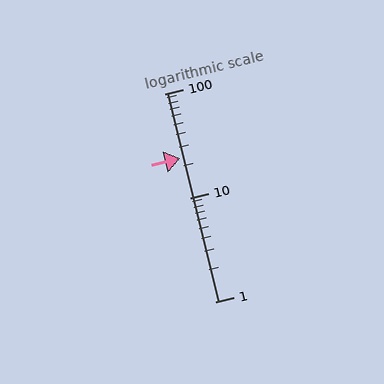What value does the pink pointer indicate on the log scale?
The pointer indicates approximately 24.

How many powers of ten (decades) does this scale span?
The scale spans 2 decades, from 1 to 100.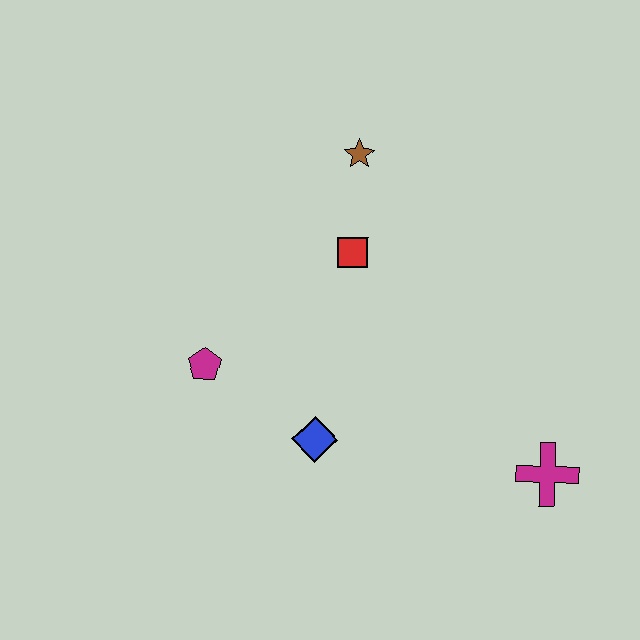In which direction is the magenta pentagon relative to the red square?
The magenta pentagon is to the left of the red square.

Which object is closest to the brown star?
The red square is closest to the brown star.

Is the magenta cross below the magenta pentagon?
Yes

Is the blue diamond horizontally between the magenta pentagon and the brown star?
Yes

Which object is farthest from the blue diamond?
The brown star is farthest from the blue diamond.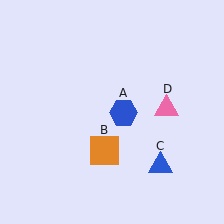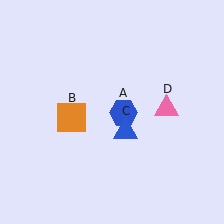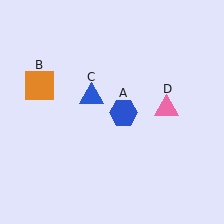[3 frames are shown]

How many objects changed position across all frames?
2 objects changed position: orange square (object B), blue triangle (object C).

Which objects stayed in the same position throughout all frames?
Blue hexagon (object A) and pink triangle (object D) remained stationary.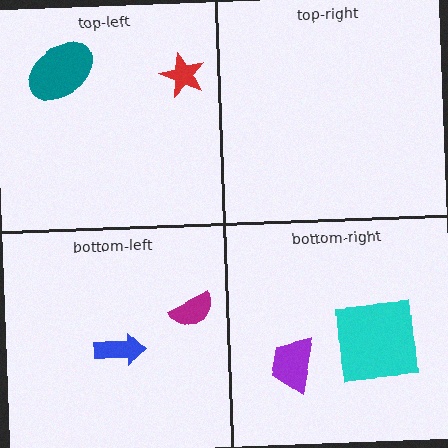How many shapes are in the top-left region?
2.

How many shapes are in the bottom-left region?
2.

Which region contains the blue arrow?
The bottom-left region.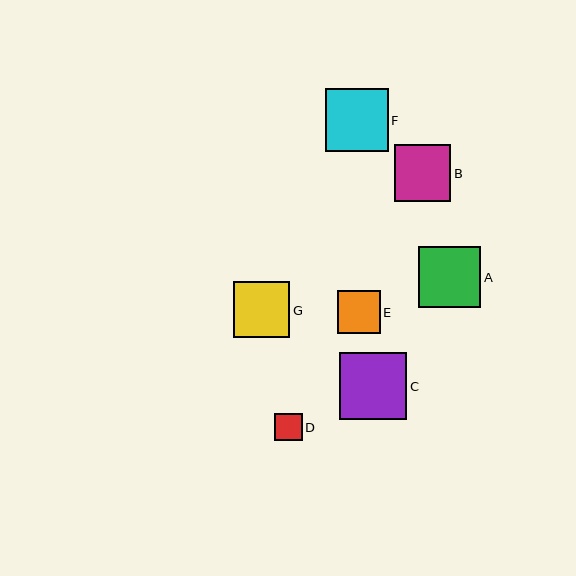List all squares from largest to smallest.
From largest to smallest: C, F, A, G, B, E, D.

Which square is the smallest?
Square D is the smallest with a size of approximately 27 pixels.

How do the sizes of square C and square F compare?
Square C and square F are approximately the same size.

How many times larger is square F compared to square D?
Square F is approximately 2.3 times the size of square D.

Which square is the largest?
Square C is the largest with a size of approximately 67 pixels.